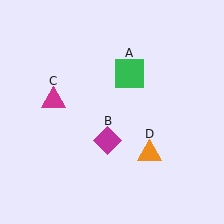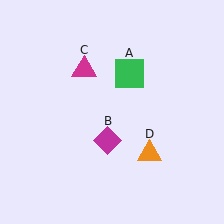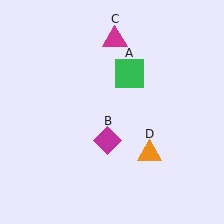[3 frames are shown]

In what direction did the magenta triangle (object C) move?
The magenta triangle (object C) moved up and to the right.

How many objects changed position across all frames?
1 object changed position: magenta triangle (object C).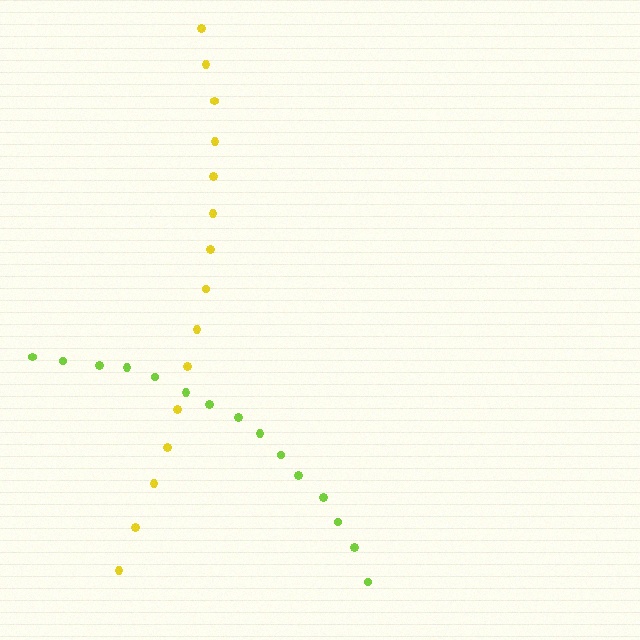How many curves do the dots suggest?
There are 2 distinct paths.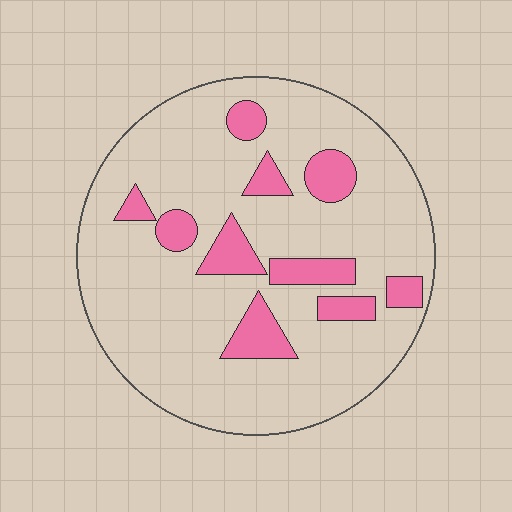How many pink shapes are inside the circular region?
10.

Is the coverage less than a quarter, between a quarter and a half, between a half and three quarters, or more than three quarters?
Less than a quarter.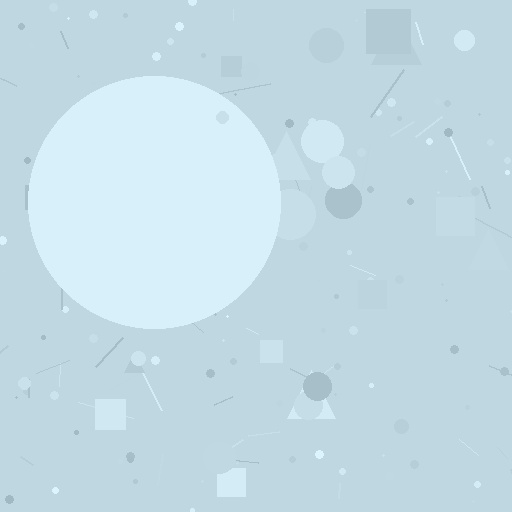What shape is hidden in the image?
A circle is hidden in the image.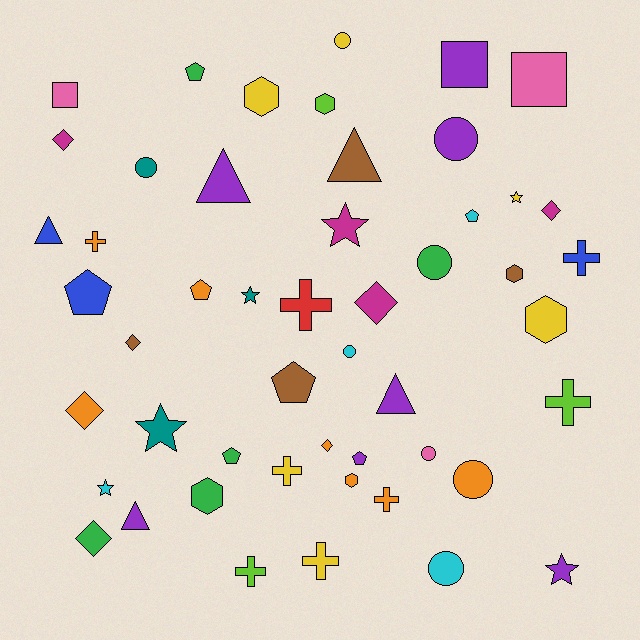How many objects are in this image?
There are 50 objects.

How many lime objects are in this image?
There are 3 lime objects.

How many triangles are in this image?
There are 5 triangles.